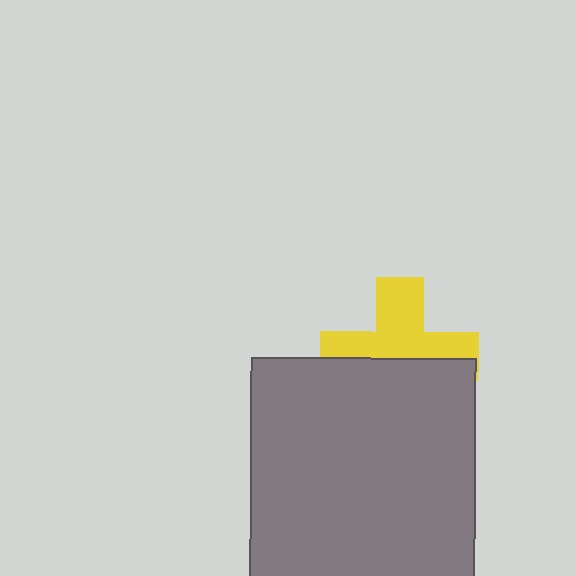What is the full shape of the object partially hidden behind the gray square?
The partially hidden object is a yellow cross.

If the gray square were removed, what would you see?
You would see the complete yellow cross.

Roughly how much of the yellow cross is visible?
About half of it is visible (roughly 53%).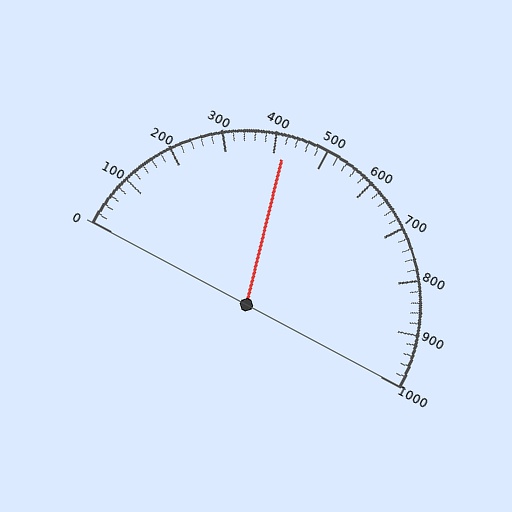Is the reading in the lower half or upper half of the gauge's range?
The reading is in the lower half of the range (0 to 1000).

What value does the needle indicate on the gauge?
The needle indicates approximately 420.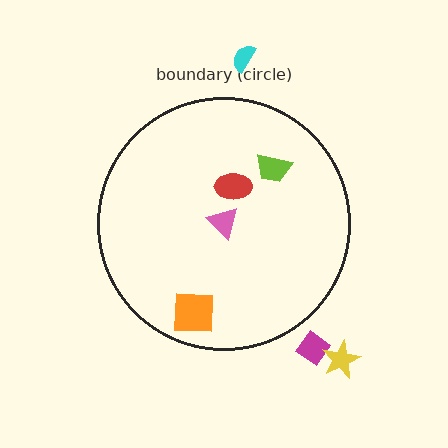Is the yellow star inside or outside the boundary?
Outside.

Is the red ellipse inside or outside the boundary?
Inside.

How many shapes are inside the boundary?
4 inside, 3 outside.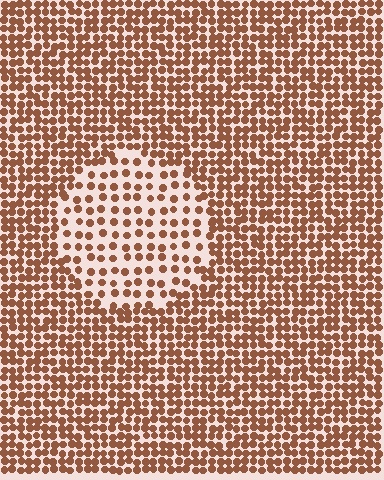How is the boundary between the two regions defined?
The boundary is defined by a change in element density (approximately 2.1x ratio). All elements are the same color, size, and shape.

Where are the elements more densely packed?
The elements are more densely packed outside the circle boundary.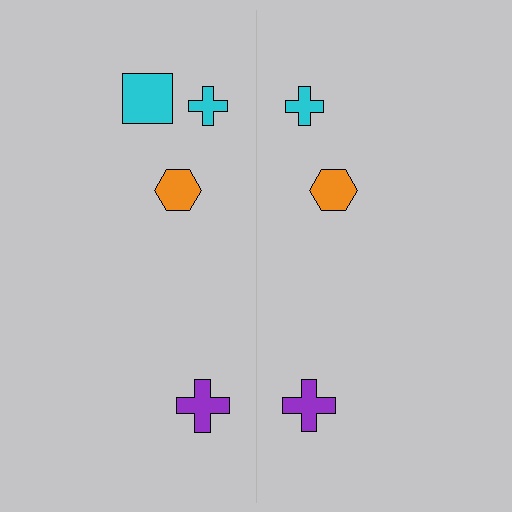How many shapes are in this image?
There are 7 shapes in this image.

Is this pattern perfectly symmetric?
No, the pattern is not perfectly symmetric. A cyan square is missing from the right side.